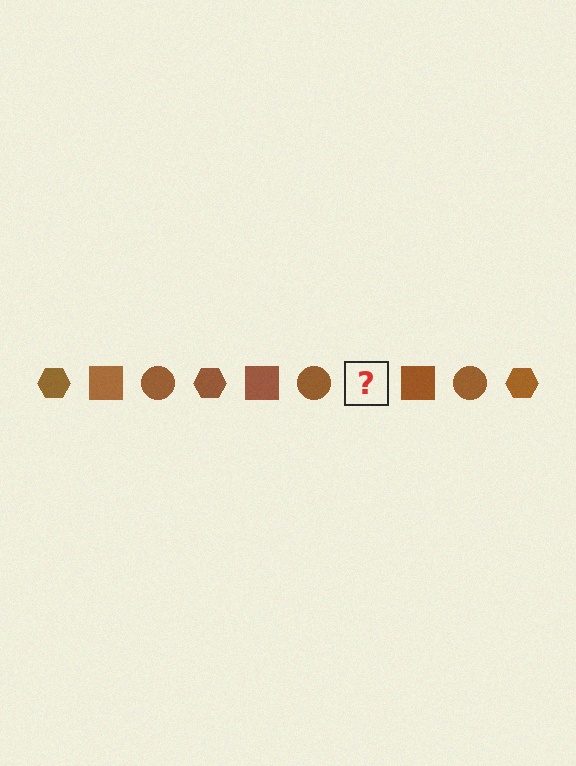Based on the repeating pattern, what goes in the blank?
The blank should be a brown hexagon.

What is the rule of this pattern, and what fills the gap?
The rule is that the pattern cycles through hexagon, square, circle shapes in brown. The gap should be filled with a brown hexagon.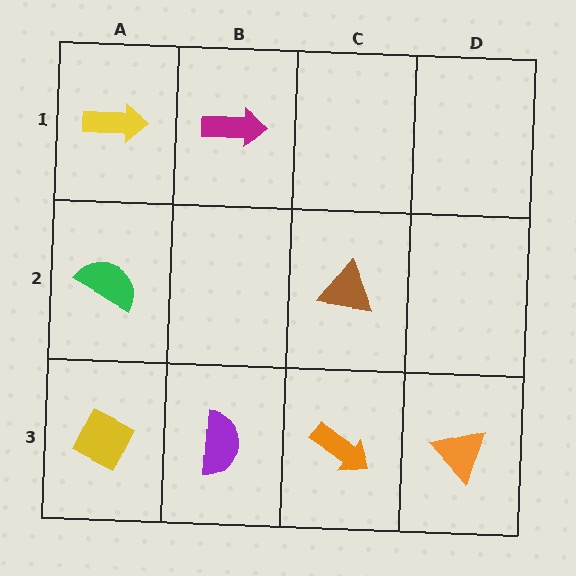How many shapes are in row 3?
4 shapes.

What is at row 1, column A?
A yellow arrow.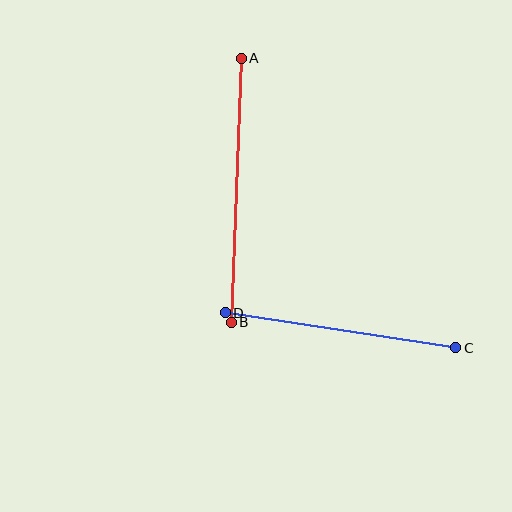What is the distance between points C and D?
The distance is approximately 233 pixels.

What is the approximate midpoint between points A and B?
The midpoint is at approximately (236, 190) pixels.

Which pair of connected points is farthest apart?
Points A and B are farthest apart.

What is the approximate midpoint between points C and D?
The midpoint is at approximately (341, 330) pixels.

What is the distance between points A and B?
The distance is approximately 264 pixels.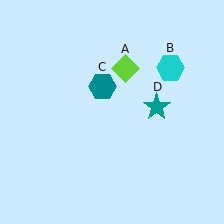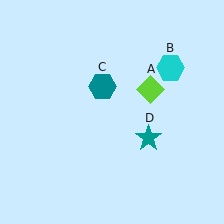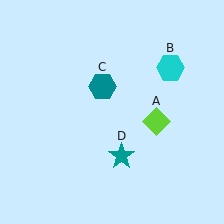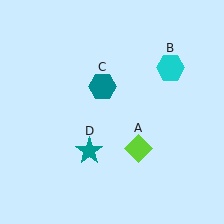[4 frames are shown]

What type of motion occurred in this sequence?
The lime diamond (object A), teal star (object D) rotated clockwise around the center of the scene.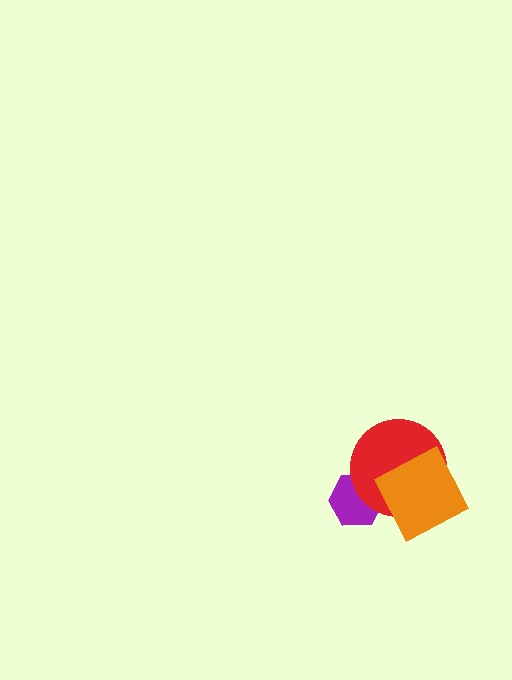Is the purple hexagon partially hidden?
Yes, it is partially covered by another shape.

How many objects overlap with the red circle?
2 objects overlap with the red circle.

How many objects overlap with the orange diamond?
2 objects overlap with the orange diamond.